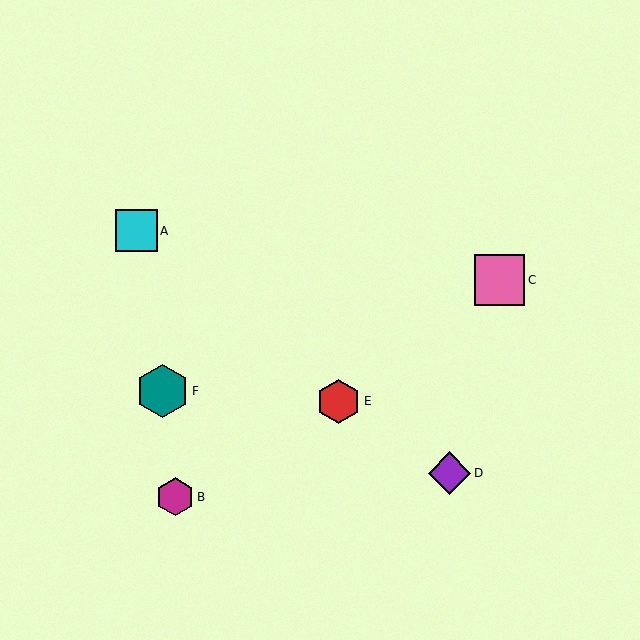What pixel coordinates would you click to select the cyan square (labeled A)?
Click at (136, 231) to select the cyan square A.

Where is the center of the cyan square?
The center of the cyan square is at (136, 231).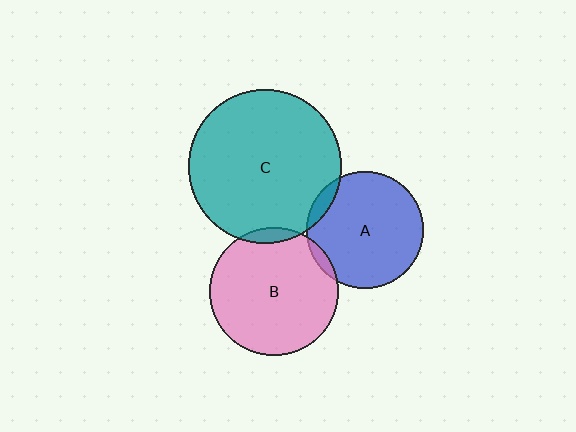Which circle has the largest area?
Circle C (teal).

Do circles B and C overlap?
Yes.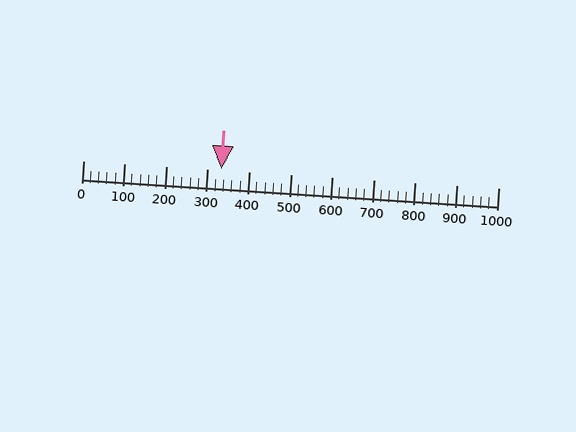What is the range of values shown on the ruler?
The ruler shows values from 0 to 1000.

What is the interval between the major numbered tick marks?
The major tick marks are spaced 100 units apart.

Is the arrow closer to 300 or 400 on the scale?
The arrow is closer to 300.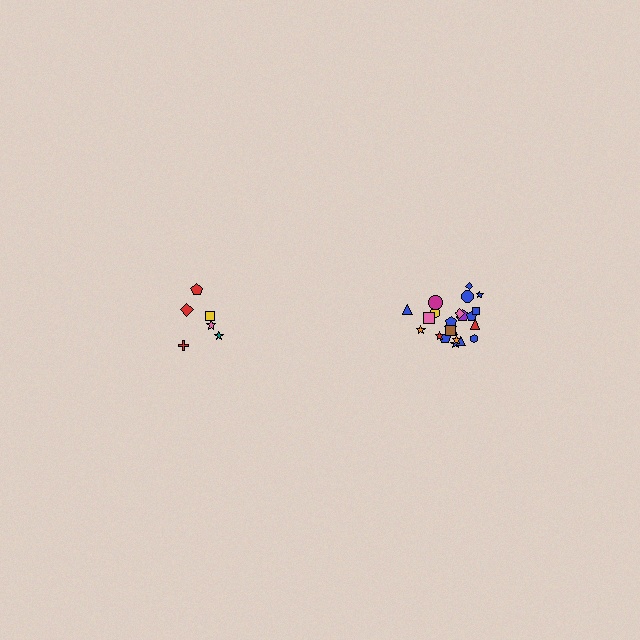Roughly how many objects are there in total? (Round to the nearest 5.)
Roughly 30 objects in total.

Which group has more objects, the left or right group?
The right group.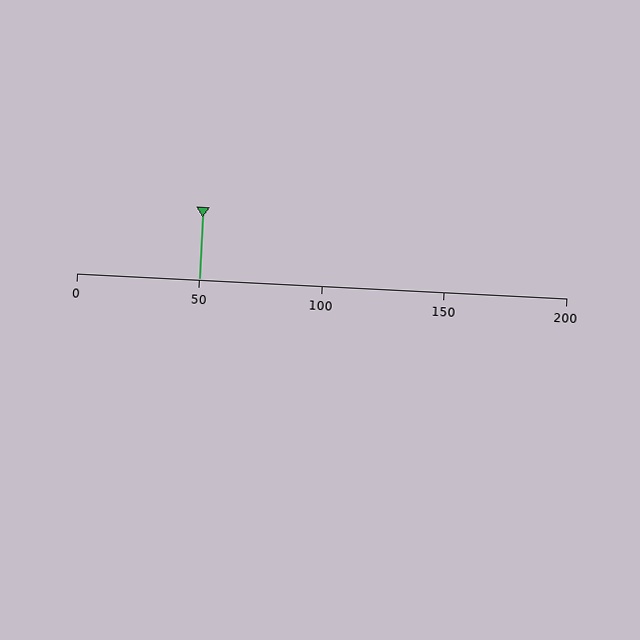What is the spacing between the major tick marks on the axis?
The major ticks are spaced 50 apart.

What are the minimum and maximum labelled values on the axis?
The axis runs from 0 to 200.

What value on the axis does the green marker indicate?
The marker indicates approximately 50.